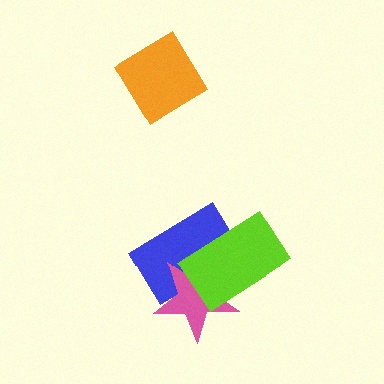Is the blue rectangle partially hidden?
Yes, it is partially covered by another shape.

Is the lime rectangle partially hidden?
No, no other shape covers it.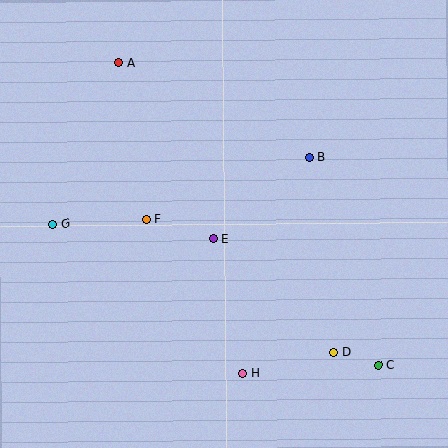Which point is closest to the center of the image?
Point E at (213, 239) is closest to the center.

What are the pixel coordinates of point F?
Point F is at (146, 219).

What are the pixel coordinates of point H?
Point H is at (243, 373).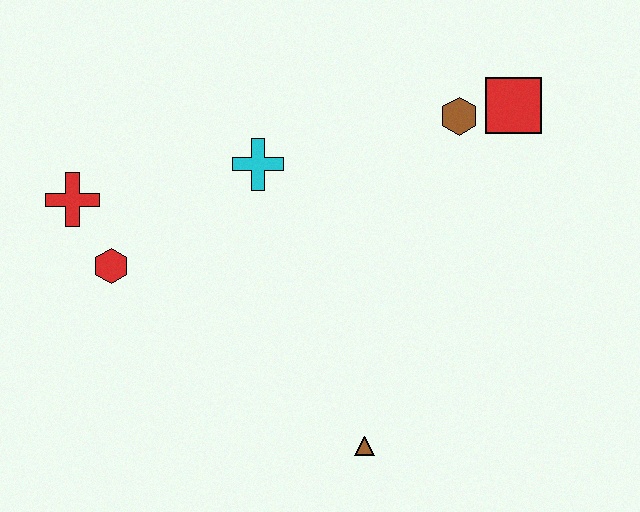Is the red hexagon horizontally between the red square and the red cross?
Yes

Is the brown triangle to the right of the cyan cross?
Yes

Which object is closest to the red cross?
The red hexagon is closest to the red cross.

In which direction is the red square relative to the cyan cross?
The red square is to the right of the cyan cross.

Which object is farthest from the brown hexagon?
The red cross is farthest from the brown hexagon.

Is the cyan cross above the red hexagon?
Yes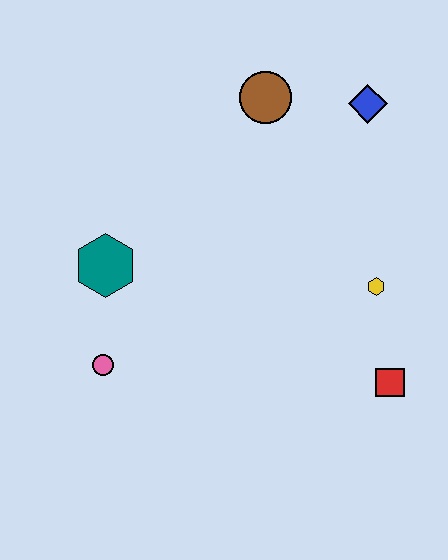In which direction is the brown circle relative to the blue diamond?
The brown circle is to the left of the blue diamond.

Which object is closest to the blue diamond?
The brown circle is closest to the blue diamond.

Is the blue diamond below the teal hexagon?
No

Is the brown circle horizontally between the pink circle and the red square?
Yes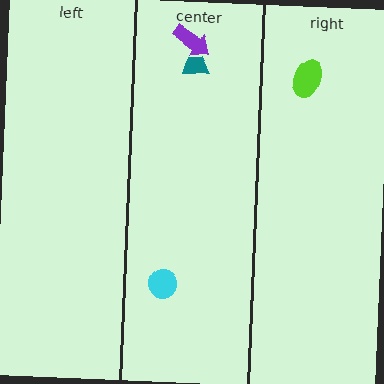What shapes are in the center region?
The purple arrow, the teal trapezoid, the cyan circle.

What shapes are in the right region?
The lime ellipse.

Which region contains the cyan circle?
The center region.